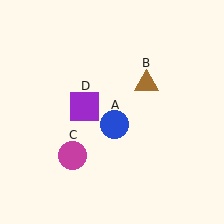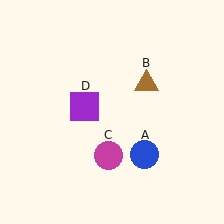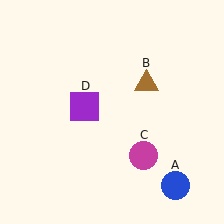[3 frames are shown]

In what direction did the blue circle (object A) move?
The blue circle (object A) moved down and to the right.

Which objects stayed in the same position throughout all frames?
Brown triangle (object B) and purple square (object D) remained stationary.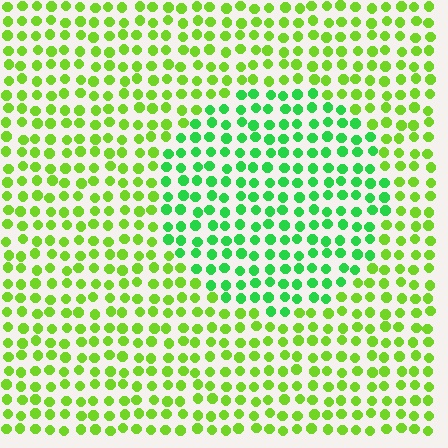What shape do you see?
I see a circle.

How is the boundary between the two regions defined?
The boundary is defined purely by a slight shift in hue (about 37 degrees). Spacing, size, and orientation are identical on both sides.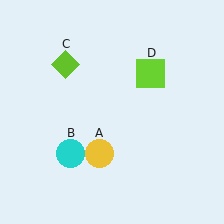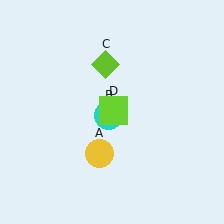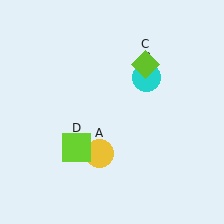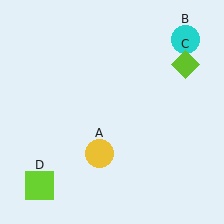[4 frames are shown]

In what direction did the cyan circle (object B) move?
The cyan circle (object B) moved up and to the right.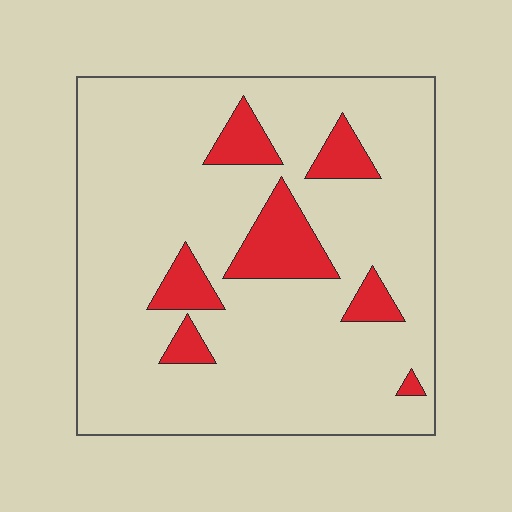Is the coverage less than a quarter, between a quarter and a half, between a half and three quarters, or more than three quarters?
Less than a quarter.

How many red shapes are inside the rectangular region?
7.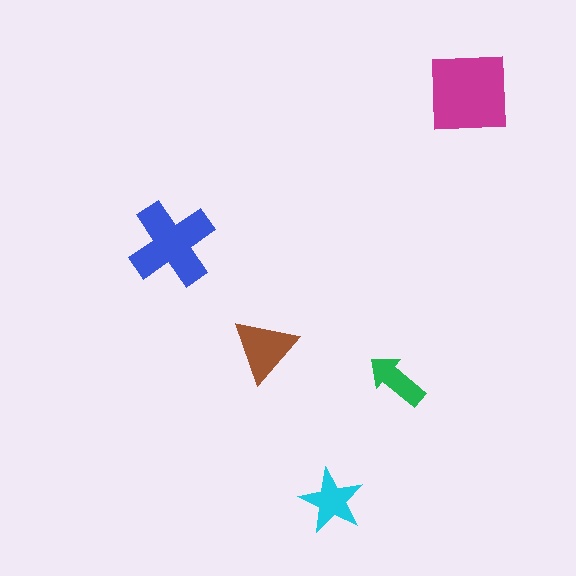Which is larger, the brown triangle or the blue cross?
The blue cross.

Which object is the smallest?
The green arrow.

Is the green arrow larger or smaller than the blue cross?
Smaller.